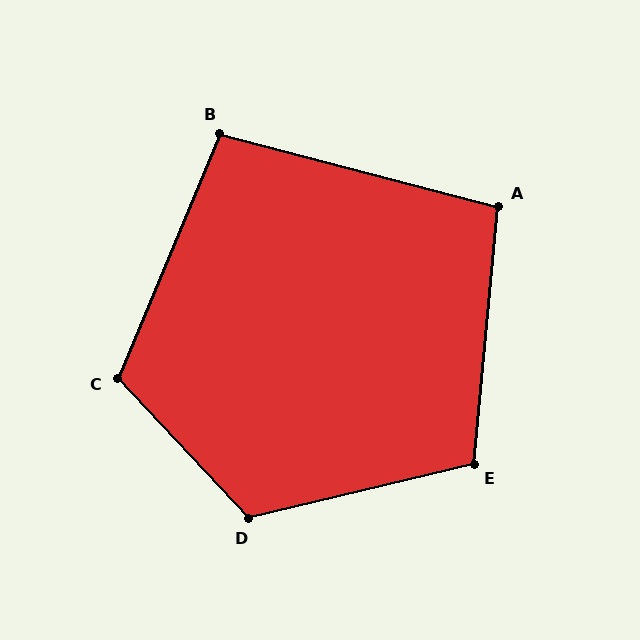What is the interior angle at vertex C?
Approximately 114 degrees (obtuse).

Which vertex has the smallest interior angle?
B, at approximately 98 degrees.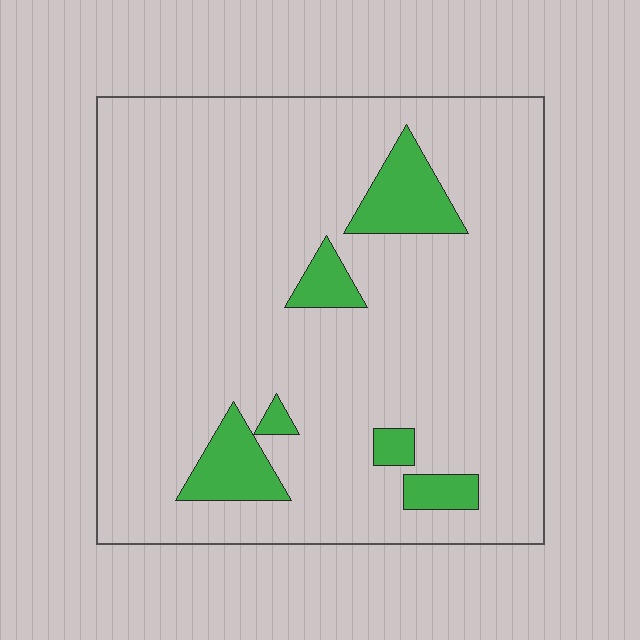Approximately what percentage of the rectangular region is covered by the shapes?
Approximately 10%.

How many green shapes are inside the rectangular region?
6.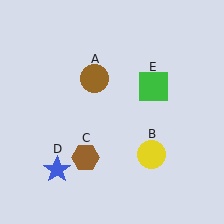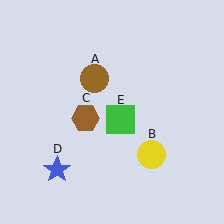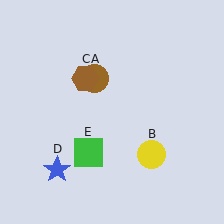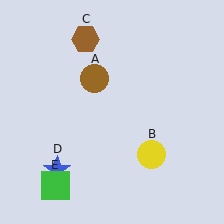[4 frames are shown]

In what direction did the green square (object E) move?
The green square (object E) moved down and to the left.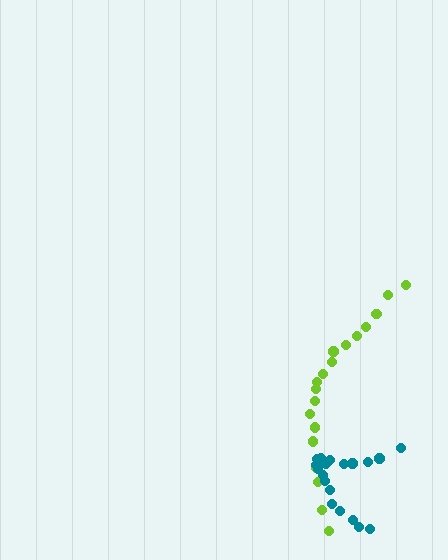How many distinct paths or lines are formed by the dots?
There are 2 distinct paths.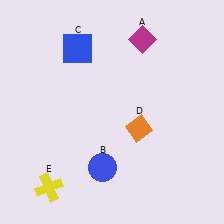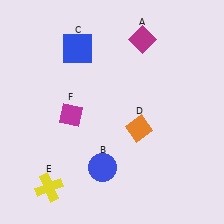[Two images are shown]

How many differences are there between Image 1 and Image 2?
There is 1 difference between the two images.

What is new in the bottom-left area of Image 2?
A magenta diamond (F) was added in the bottom-left area of Image 2.